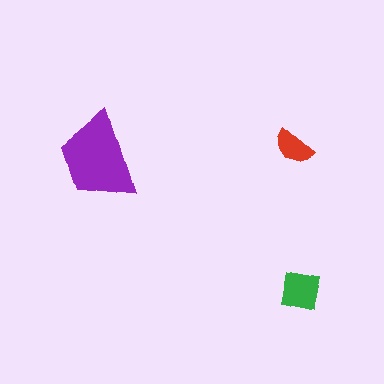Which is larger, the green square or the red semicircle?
The green square.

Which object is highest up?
The red semicircle is topmost.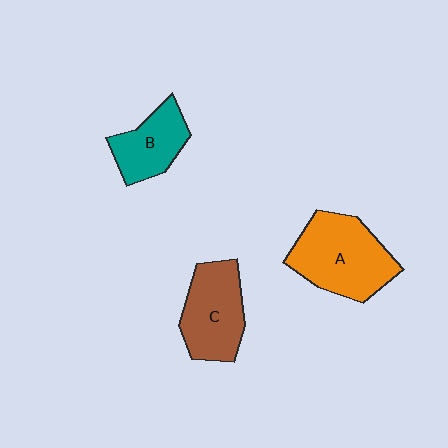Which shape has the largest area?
Shape A (orange).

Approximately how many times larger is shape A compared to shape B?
Approximately 1.7 times.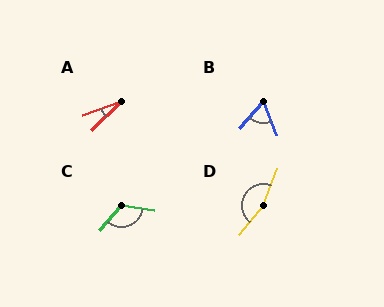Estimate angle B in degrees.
Approximately 63 degrees.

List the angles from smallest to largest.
A (25°), B (63°), C (121°), D (162°).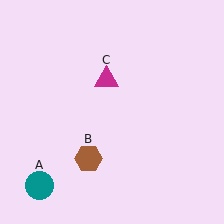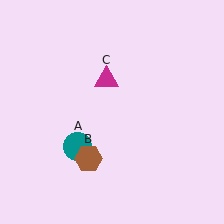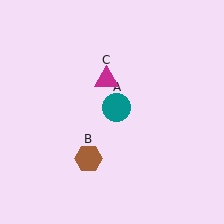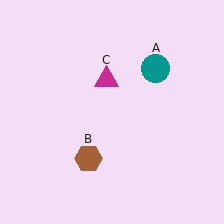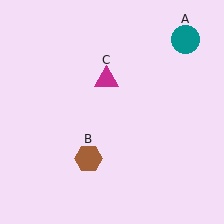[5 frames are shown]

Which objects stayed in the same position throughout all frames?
Brown hexagon (object B) and magenta triangle (object C) remained stationary.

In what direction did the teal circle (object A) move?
The teal circle (object A) moved up and to the right.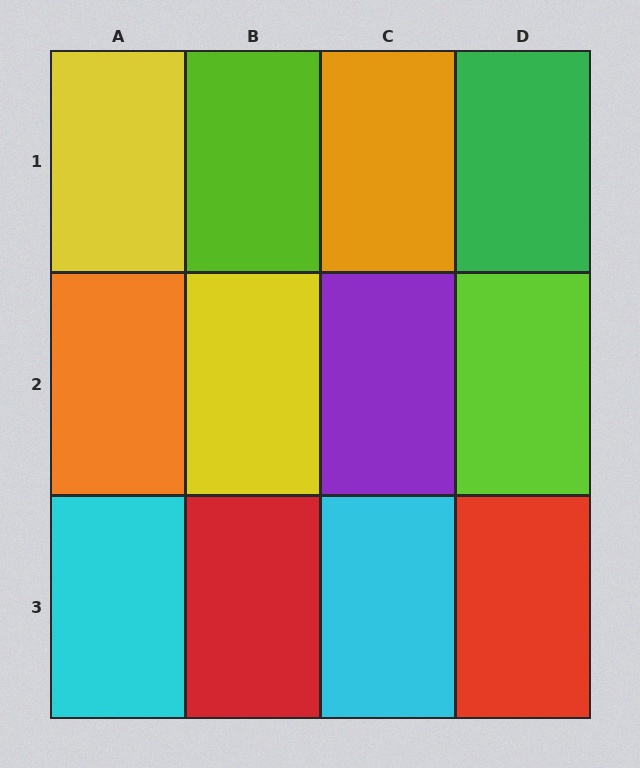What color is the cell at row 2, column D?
Lime.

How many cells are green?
1 cell is green.